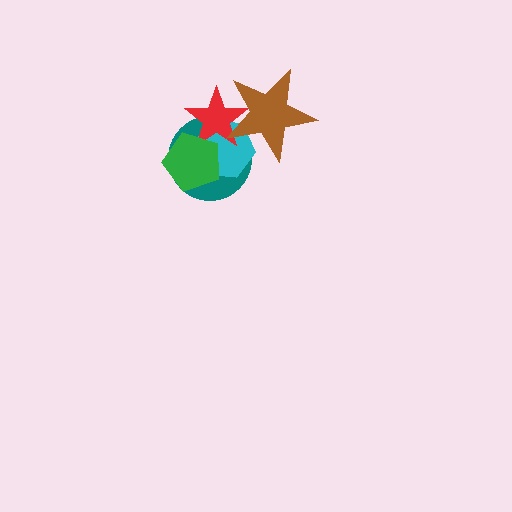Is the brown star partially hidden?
No, no other shape covers it.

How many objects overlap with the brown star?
3 objects overlap with the brown star.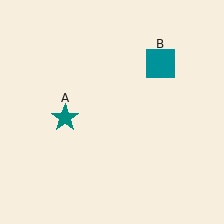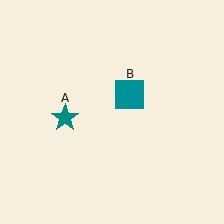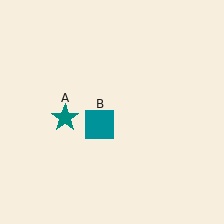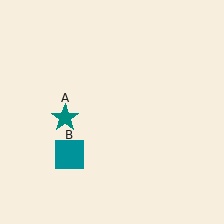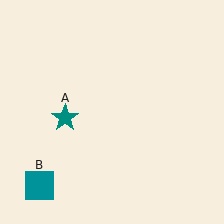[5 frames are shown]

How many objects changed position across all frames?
1 object changed position: teal square (object B).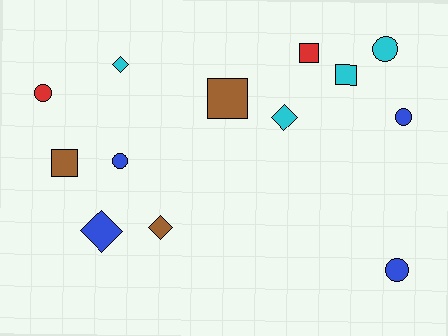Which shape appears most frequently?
Circle, with 5 objects.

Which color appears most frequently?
Blue, with 4 objects.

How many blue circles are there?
There are 3 blue circles.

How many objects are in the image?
There are 13 objects.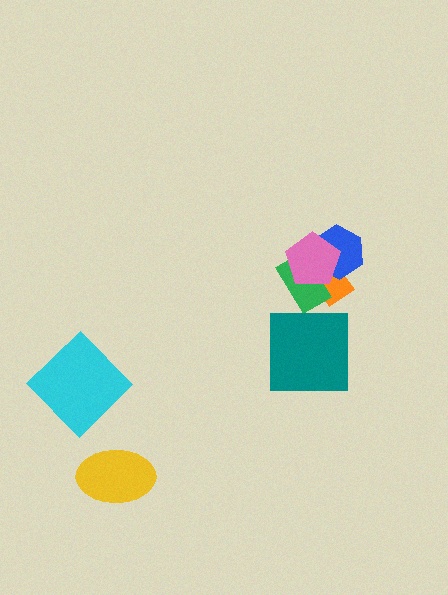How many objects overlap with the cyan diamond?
0 objects overlap with the cyan diamond.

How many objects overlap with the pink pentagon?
3 objects overlap with the pink pentagon.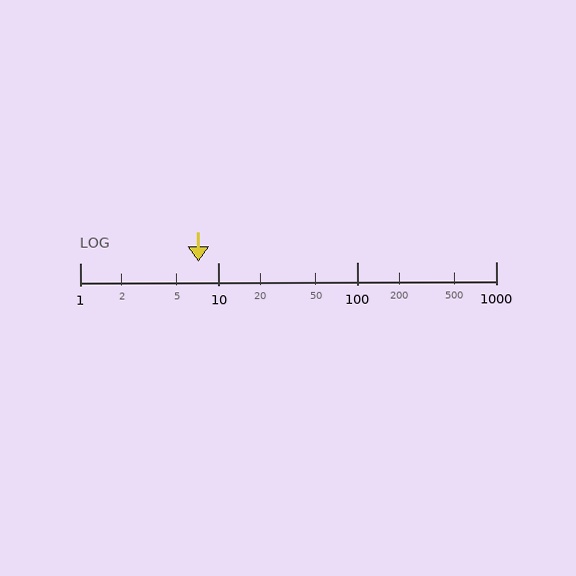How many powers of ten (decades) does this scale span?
The scale spans 3 decades, from 1 to 1000.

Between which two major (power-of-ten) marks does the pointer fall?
The pointer is between 1 and 10.